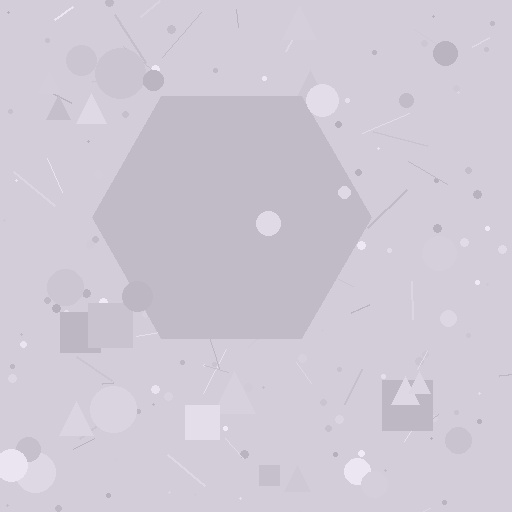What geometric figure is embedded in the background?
A hexagon is embedded in the background.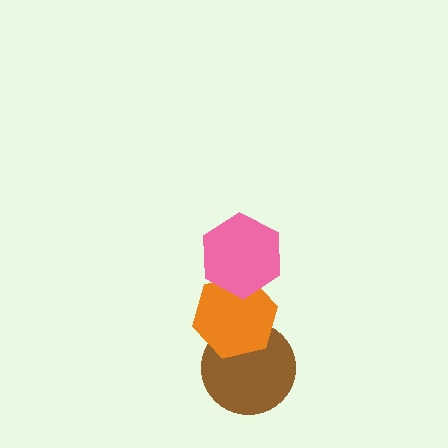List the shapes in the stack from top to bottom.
From top to bottom: the pink hexagon, the orange hexagon, the brown circle.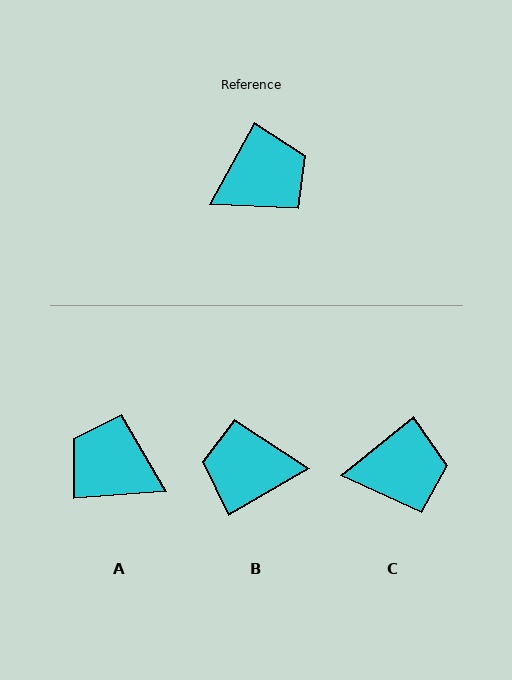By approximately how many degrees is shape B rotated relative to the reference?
Approximately 149 degrees counter-clockwise.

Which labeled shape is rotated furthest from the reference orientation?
B, about 149 degrees away.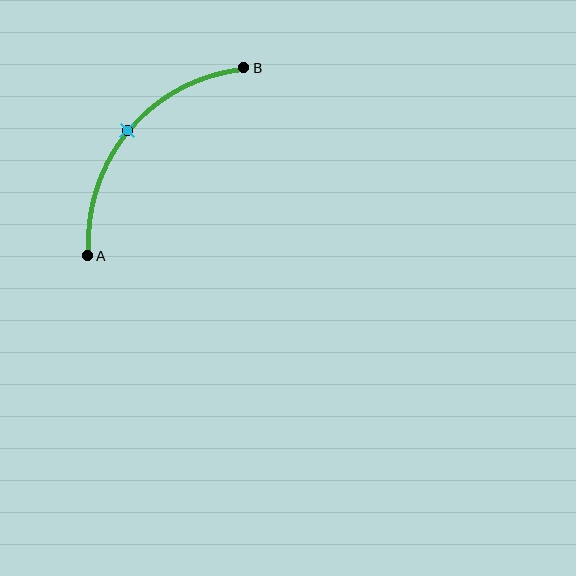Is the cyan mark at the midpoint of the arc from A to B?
Yes. The cyan mark lies on the arc at equal arc-length from both A and B — it is the arc midpoint.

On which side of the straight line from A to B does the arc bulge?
The arc bulges above and to the left of the straight line connecting A and B.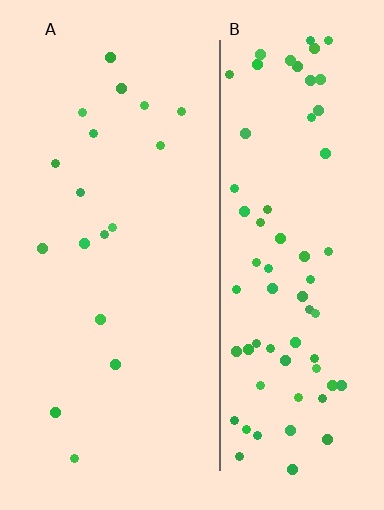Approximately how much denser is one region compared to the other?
Approximately 4.2× — region B over region A.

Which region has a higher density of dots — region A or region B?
B (the right).